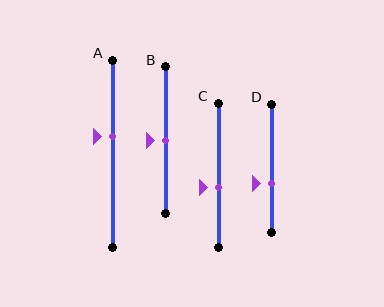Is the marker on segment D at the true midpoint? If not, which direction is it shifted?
No, the marker on segment D is shifted downward by about 12% of the segment length.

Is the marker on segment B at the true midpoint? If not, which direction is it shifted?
Yes, the marker on segment B is at the true midpoint.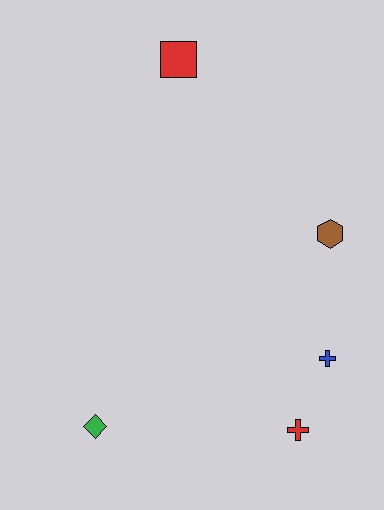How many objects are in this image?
There are 5 objects.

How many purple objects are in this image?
There are no purple objects.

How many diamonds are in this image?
There is 1 diamond.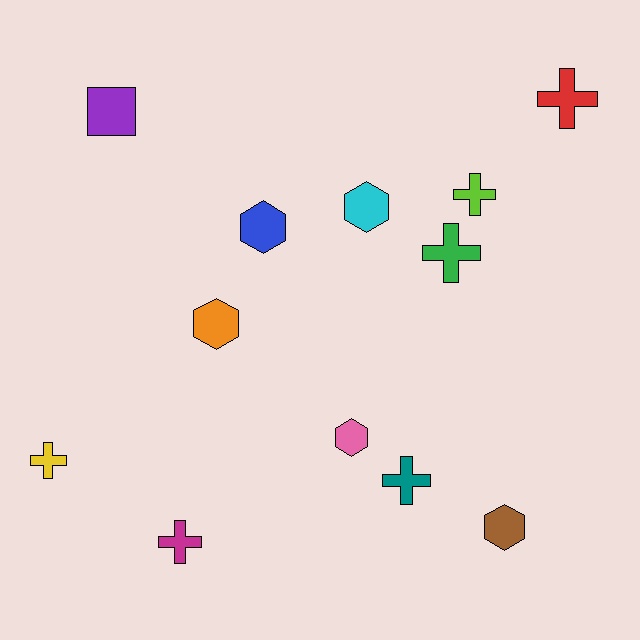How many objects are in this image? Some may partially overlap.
There are 12 objects.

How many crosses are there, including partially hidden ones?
There are 6 crosses.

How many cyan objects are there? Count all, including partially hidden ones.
There is 1 cyan object.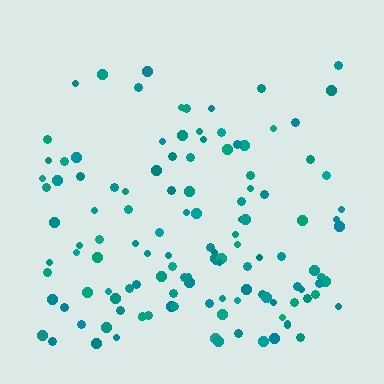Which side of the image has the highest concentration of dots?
The bottom.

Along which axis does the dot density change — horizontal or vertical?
Vertical.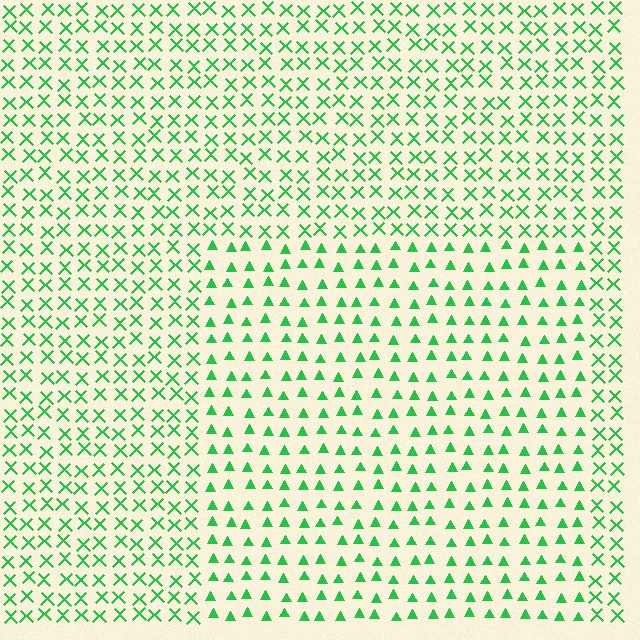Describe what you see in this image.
The image is filled with small green elements arranged in a uniform grid. A rectangle-shaped region contains triangles, while the surrounding area contains X marks. The boundary is defined purely by the change in element shape.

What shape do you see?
I see a rectangle.